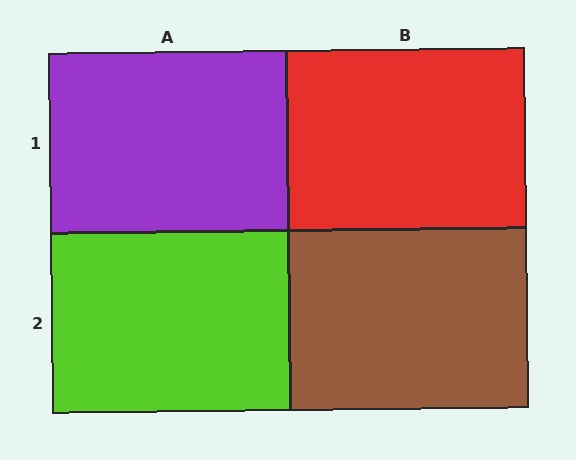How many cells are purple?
1 cell is purple.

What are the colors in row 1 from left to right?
Purple, red.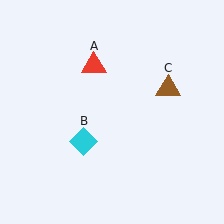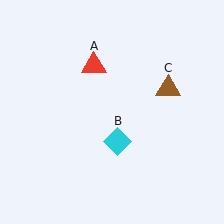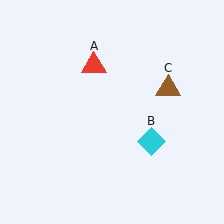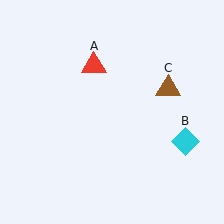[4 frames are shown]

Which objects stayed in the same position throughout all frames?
Red triangle (object A) and brown triangle (object C) remained stationary.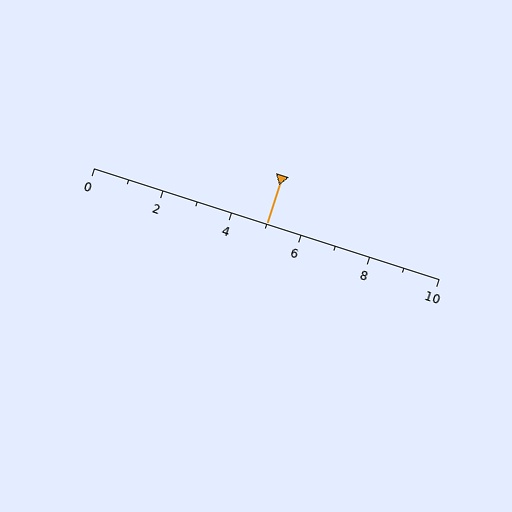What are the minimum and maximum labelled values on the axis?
The axis runs from 0 to 10.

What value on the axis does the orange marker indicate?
The marker indicates approximately 5.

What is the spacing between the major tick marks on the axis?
The major ticks are spaced 2 apart.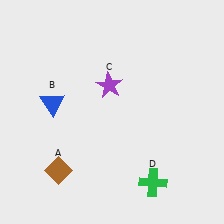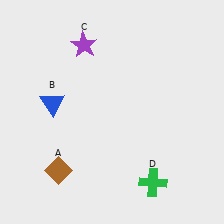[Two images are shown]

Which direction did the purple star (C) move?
The purple star (C) moved up.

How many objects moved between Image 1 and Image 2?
1 object moved between the two images.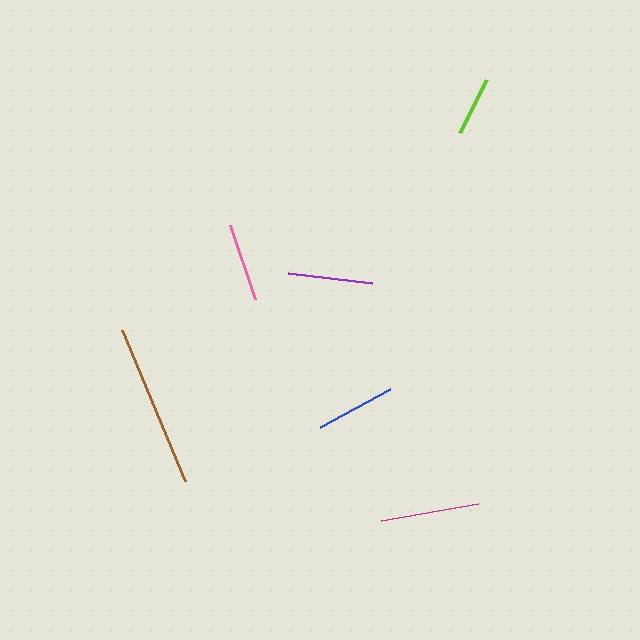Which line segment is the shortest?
The lime line is the shortest at approximately 60 pixels.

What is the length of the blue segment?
The blue segment is approximately 80 pixels long.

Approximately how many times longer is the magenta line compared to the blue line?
The magenta line is approximately 1.2 times the length of the blue line.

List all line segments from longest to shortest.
From longest to shortest: brown, magenta, purple, blue, pink, lime.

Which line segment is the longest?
The brown line is the longest at approximately 163 pixels.